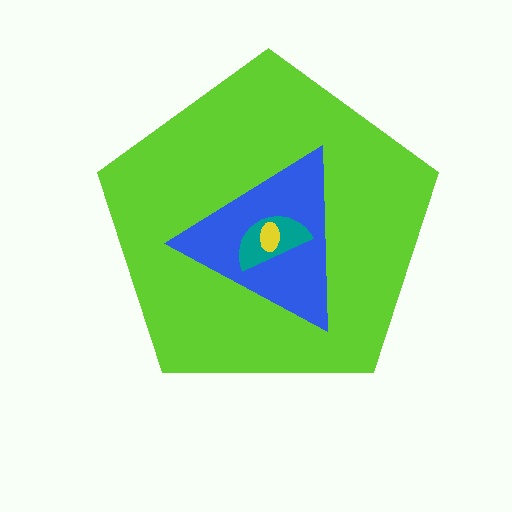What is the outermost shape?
The lime pentagon.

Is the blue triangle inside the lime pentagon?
Yes.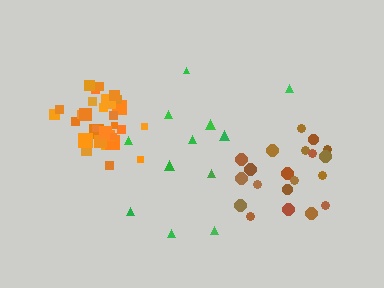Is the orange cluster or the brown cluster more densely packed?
Orange.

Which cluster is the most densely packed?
Orange.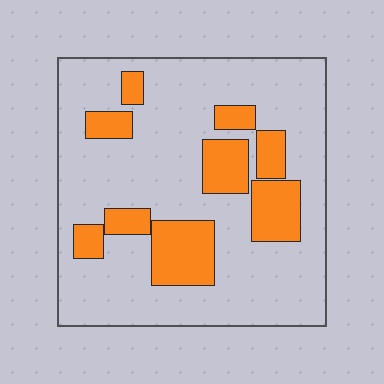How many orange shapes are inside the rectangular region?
9.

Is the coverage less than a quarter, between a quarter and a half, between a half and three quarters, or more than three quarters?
Less than a quarter.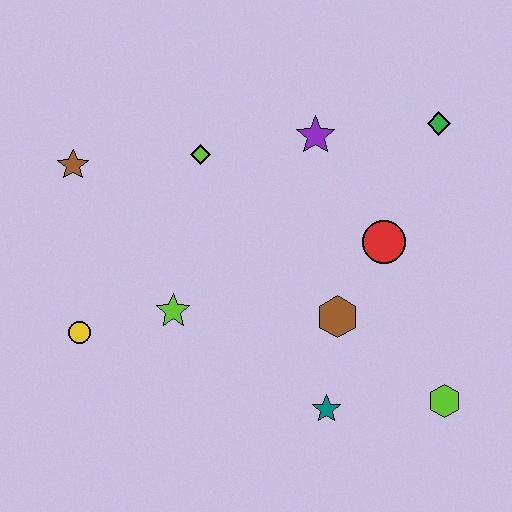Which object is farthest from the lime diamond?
The lime hexagon is farthest from the lime diamond.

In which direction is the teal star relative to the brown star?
The teal star is to the right of the brown star.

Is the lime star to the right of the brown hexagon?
No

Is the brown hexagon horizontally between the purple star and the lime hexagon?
Yes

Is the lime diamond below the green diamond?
Yes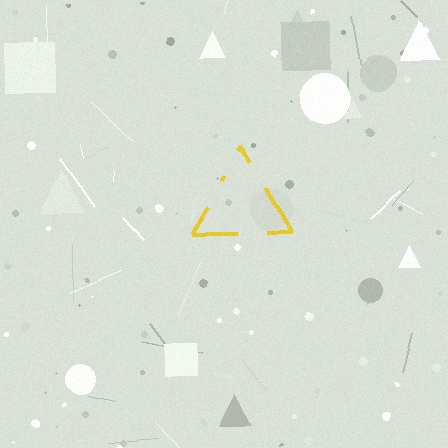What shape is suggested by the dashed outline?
The dashed outline suggests a triangle.